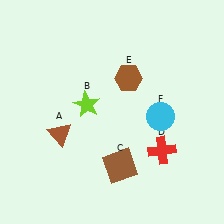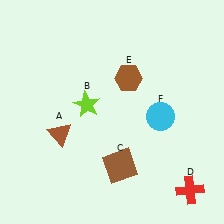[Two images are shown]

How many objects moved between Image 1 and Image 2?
1 object moved between the two images.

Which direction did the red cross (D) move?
The red cross (D) moved down.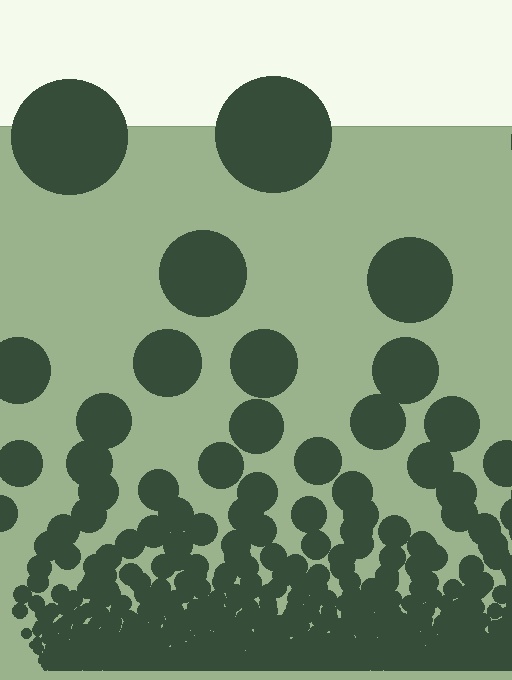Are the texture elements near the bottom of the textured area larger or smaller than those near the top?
Smaller. The gradient is inverted — elements near the bottom are smaller and denser.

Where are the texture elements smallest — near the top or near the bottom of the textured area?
Near the bottom.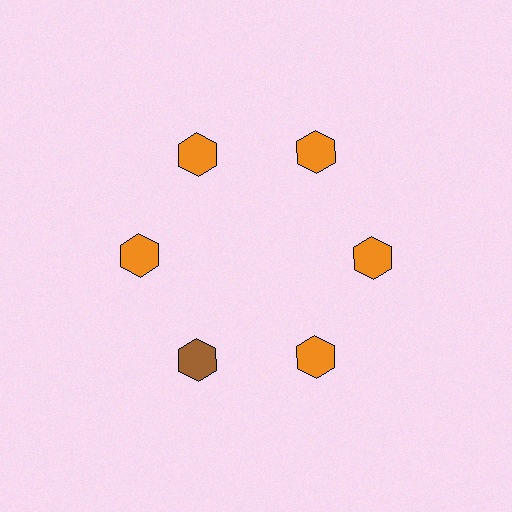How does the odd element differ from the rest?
It has a different color: brown instead of orange.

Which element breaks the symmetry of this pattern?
The brown hexagon at roughly the 7 o'clock position breaks the symmetry. All other shapes are orange hexagons.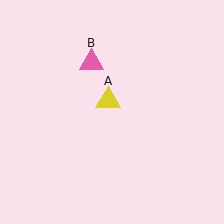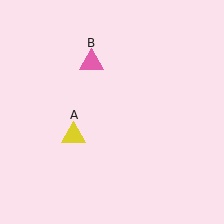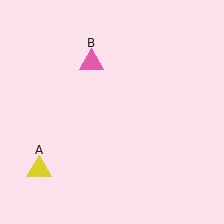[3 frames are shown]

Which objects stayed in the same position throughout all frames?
Pink triangle (object B) remained stationary.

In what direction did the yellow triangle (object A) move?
The yellow triangle (object A) moved down and to the left.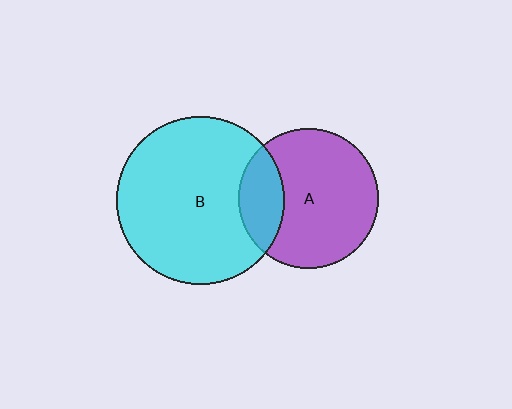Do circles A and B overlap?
Yes.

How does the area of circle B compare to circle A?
Approximately 1.4 times.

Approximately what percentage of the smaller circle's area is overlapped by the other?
Approximately 20%.